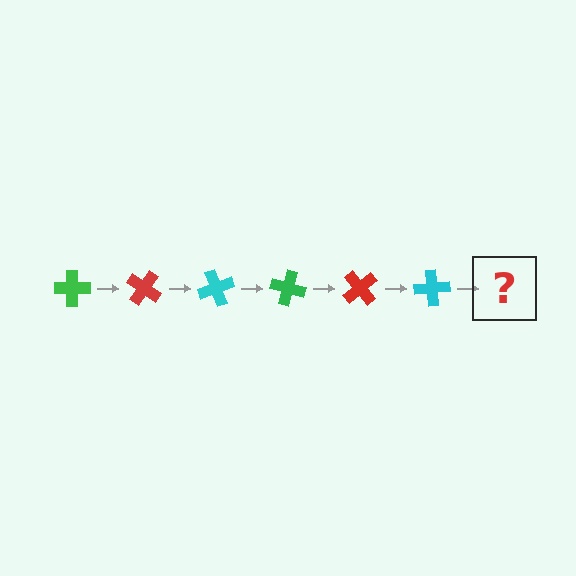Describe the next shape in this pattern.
It should be a green cross, rotated 210 degrees from the start.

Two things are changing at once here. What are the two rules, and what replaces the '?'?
The two rules are that it rotates 35 degrees each step and the color cycles through green, red, and cyan. The '?' should be a green cross, rotated 210 degrees from the start.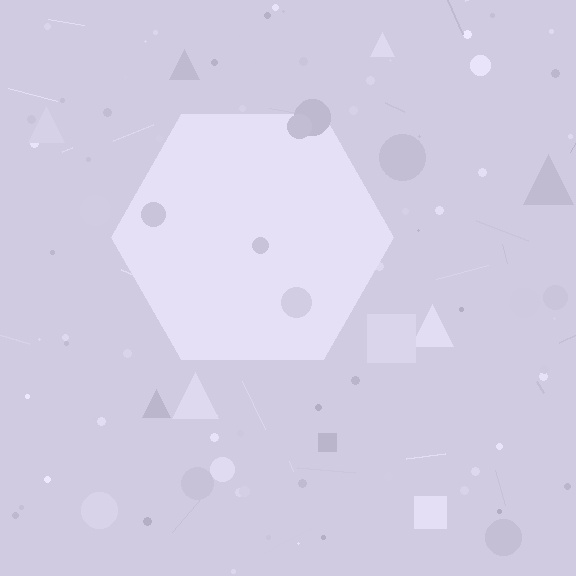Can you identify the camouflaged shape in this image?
The camouflaged shape is a hexagon.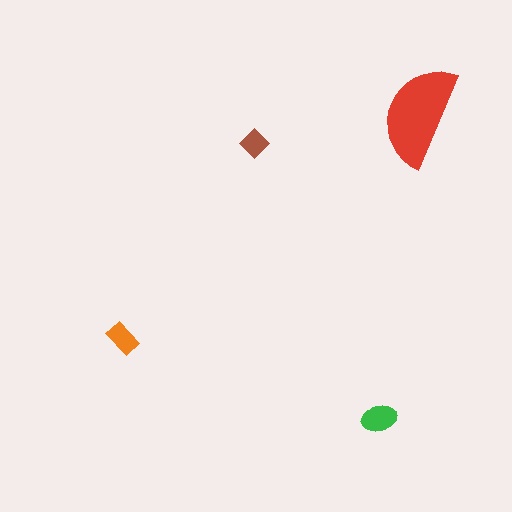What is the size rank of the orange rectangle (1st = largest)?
3rd.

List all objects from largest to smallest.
The red semicircle, the green ellipse, the orange rectangle, the brown diamond.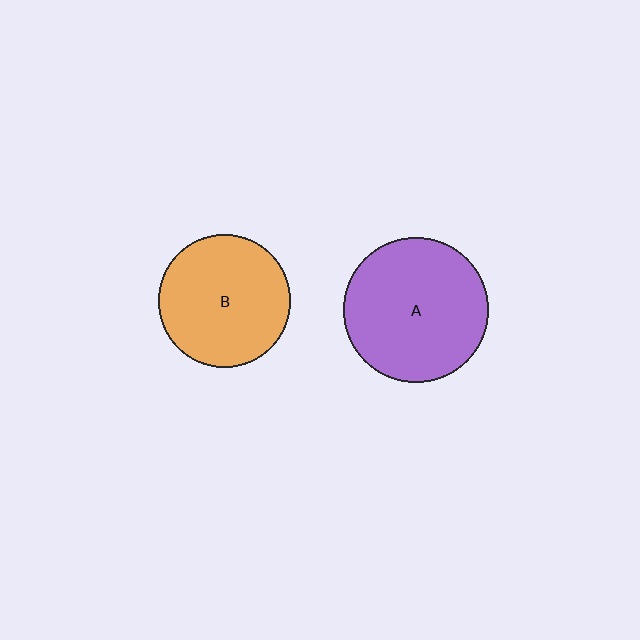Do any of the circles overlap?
No, none of the circles overlap.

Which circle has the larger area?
Circle A (purple).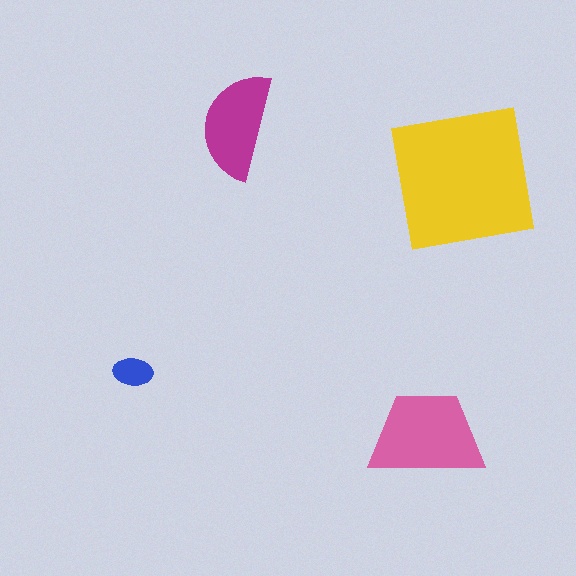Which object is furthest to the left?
The blue ellipse is leftmost.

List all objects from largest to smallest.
The yellow square, the pink trapezoid, the magenta semicircle, the blue ellipse.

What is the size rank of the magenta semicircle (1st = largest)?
3rd.